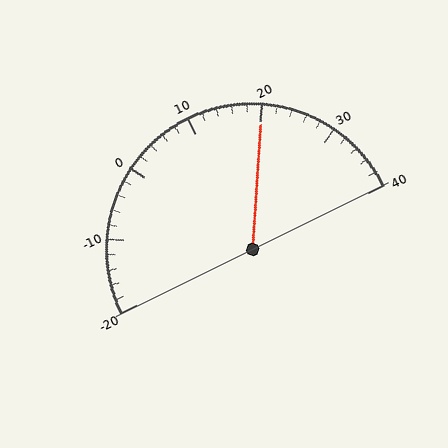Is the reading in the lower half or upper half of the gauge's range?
The reading is in the upper half of the range (-20 to 40).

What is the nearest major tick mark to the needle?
The nearest major tick mark is 20.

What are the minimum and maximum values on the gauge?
The gauge ranges from -20 to 40.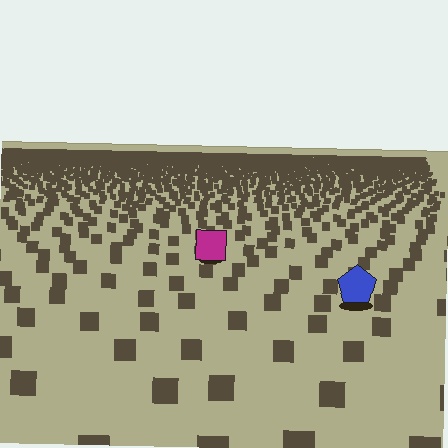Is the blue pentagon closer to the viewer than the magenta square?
Yes. The blue pentagon is closer — you can tell from the texture gradient: the ground texture is coarser near it.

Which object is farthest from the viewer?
The magenta square is farthest from the viewer. It appears smaller and the ground texture around it is denser.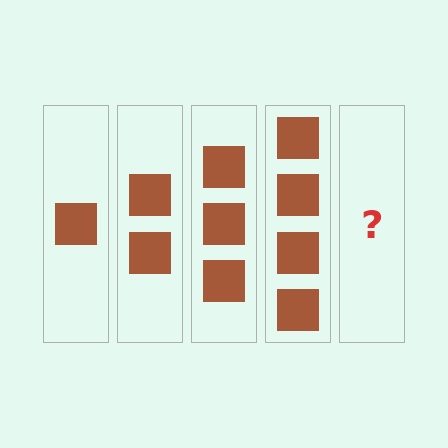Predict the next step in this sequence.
The next step is 5 squares.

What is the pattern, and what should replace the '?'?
The pattern is that each step adds one more square. The '?' should be 5 squares.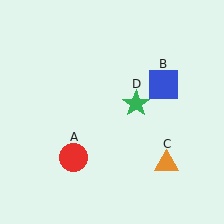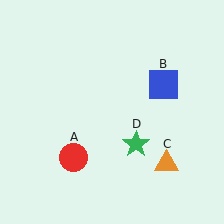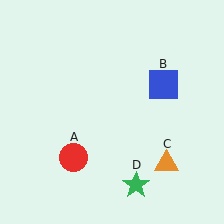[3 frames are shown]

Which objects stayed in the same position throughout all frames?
Red circle (object A) and blue square (object B) and orange triangle (object C) remained stationary.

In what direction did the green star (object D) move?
The green star (object D) moved down.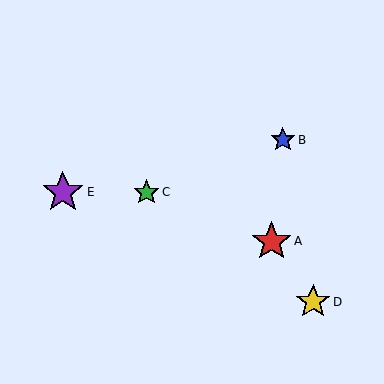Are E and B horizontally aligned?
No, E is at y≈192 and B is at y≈140.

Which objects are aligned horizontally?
Objects C, E are aligned horizontally.